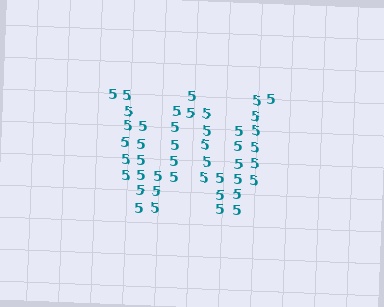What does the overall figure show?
The overall figure shows the letter W.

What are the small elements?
The small elements are digit 5's.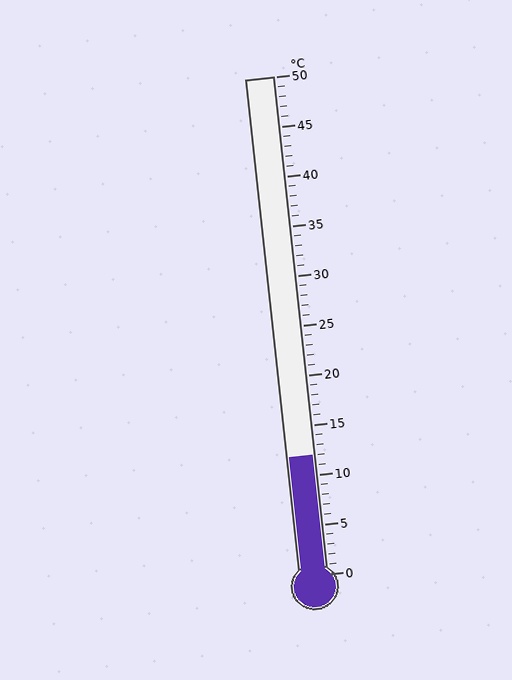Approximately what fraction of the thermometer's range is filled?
The thermometer is filled to approximately 25% of its range.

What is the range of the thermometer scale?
The thermometer scale ranges from 0°C to 50°C.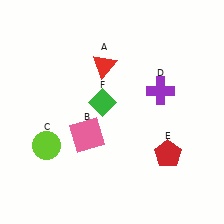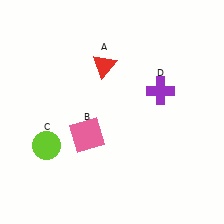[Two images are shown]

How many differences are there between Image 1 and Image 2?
There are 2 differences between the two images.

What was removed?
The red pentagon (E), the green diamond (F) were removed in Image 2.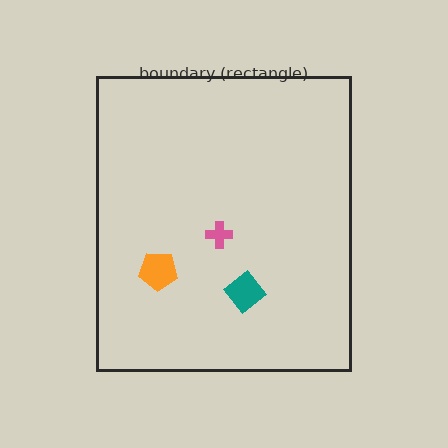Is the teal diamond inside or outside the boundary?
Inside.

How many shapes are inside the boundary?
3 inside, 0 outside.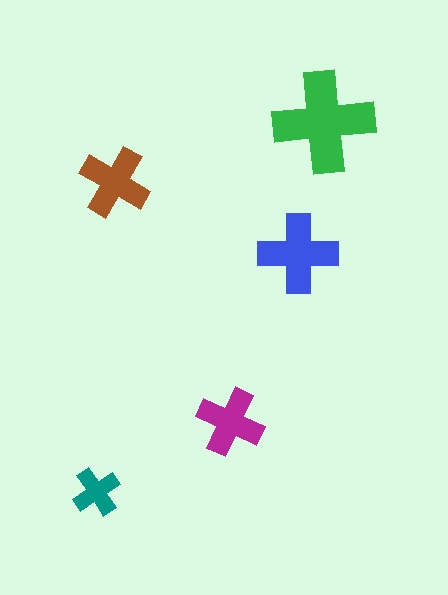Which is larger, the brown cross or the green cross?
The green one.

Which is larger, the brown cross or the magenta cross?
The brown one.